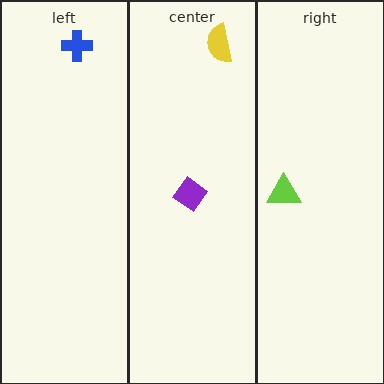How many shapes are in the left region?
1.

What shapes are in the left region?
The blue cross.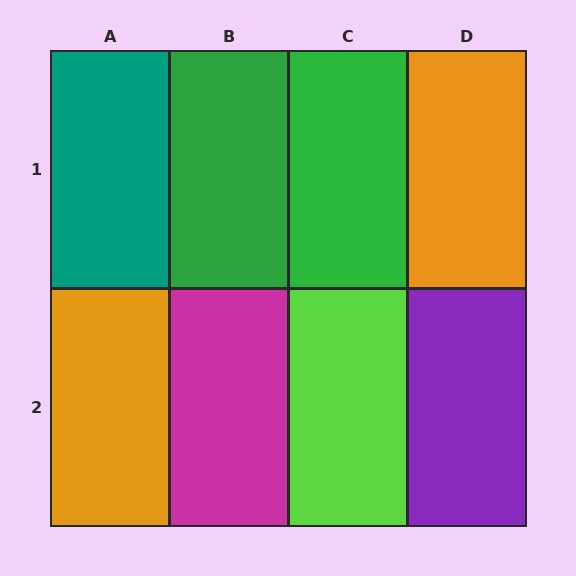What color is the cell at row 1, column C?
Green.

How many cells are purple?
1 cell is purple.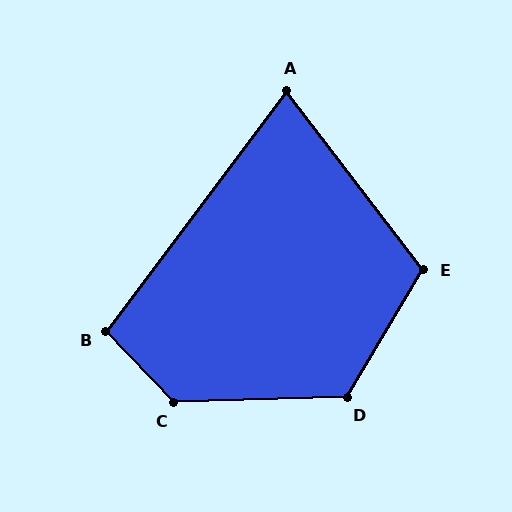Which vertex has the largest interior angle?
C, at approximately 132 degrees.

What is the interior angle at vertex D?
Approximately 123 degrees (obtuse).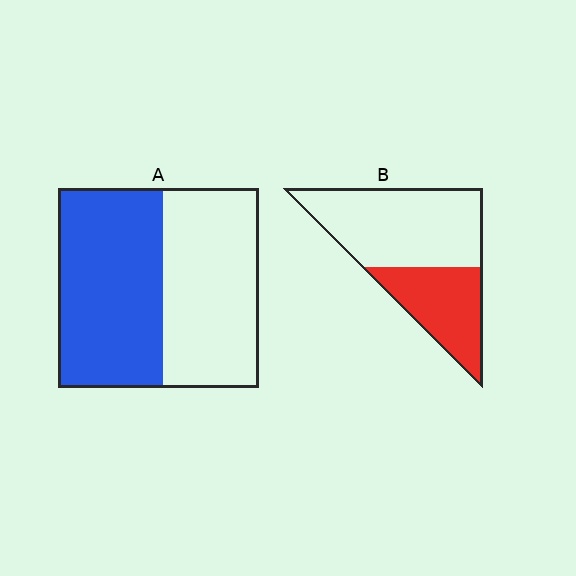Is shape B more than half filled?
No.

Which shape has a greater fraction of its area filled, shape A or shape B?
Shape A.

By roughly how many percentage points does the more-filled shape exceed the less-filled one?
By roughly 15 percentage points (A over B).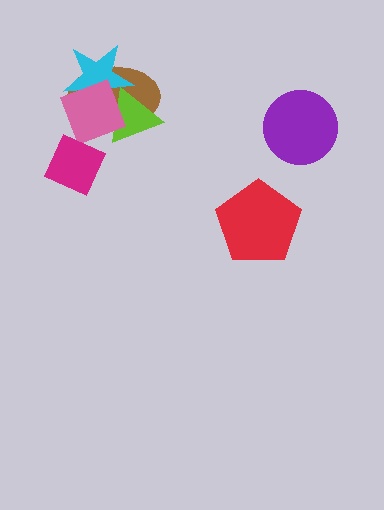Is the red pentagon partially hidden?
No, no other shape covers it.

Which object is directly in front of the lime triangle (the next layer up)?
The cyan star is directly in front of the lime triangle.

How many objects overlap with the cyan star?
3 objects overlap with the cyan star.